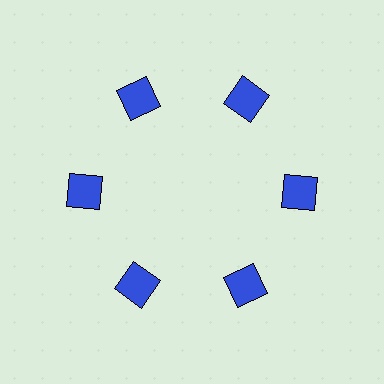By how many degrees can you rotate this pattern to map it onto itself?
The pattern maps onto itself every 60 degrees of rotation.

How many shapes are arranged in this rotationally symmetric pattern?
There are 6 shapes, arranged in 6 groups of 1.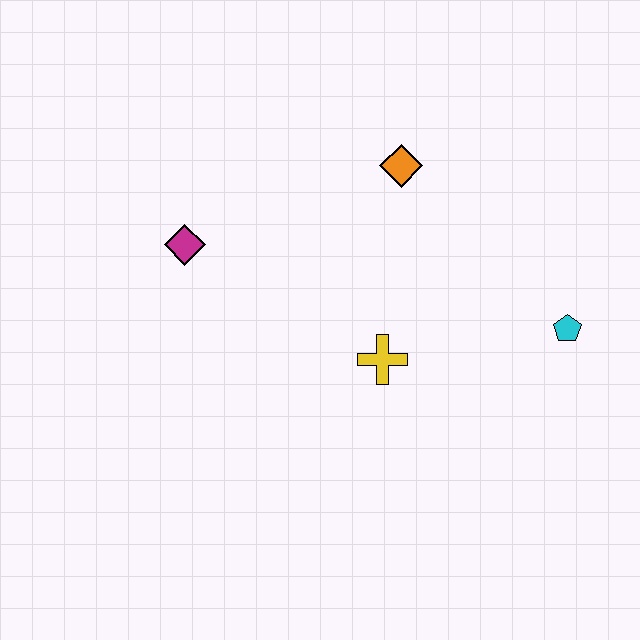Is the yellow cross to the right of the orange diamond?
No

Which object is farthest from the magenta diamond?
The cyan pentagon is farthest from the magenta diamond.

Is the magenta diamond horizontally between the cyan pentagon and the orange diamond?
No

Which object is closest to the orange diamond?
The yellow cross is closest to the orange diamond.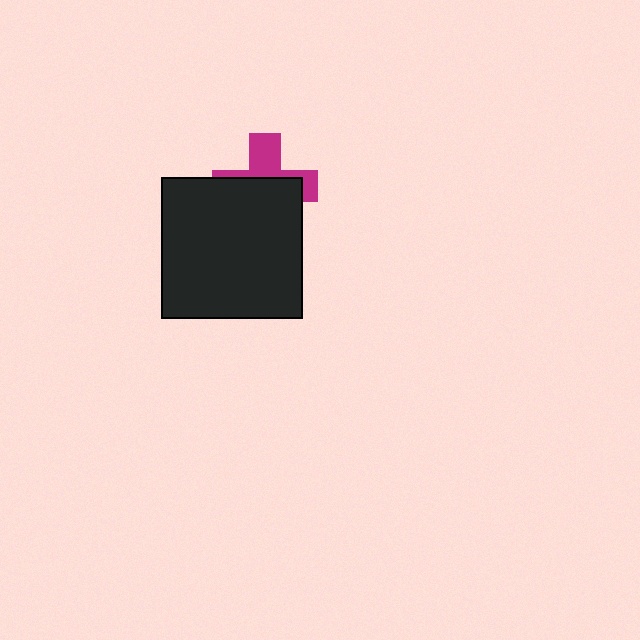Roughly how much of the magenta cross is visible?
A small part of it is visible (roughly 41%).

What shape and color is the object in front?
The object in front is a black square.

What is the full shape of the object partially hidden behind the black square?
The partially hidden object is a magenta cross.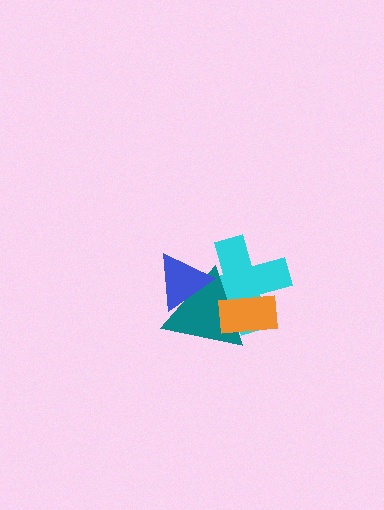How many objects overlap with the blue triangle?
2 objects overlap with the blue triangle.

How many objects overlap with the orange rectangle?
2 objects overlap with the orange rectangle.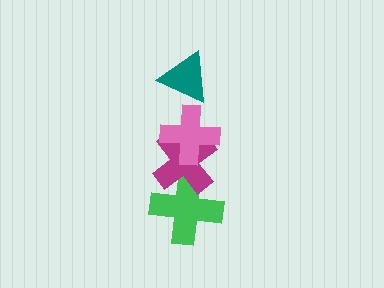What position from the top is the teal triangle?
The teal triangle is 1st from the top.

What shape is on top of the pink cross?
The teal triangle is on top of the pink cross.